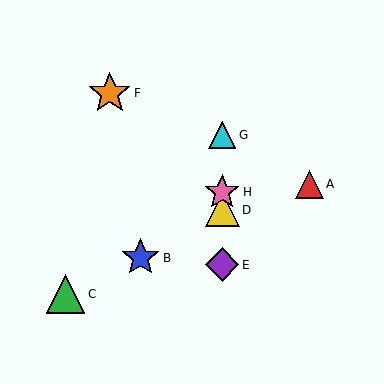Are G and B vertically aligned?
No, G is at x≈222 and B is at x≈141.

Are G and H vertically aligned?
Yes, both are at x≈222.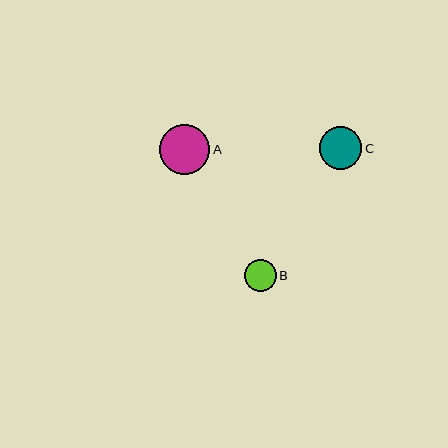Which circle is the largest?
Circle A is the largest with a size of approximately 50 pixels.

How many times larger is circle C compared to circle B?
Circle C is approximately 1.3 times the size of circle B.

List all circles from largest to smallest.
From largest to smallest: A, C, B.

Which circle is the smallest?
Circle B is the smallest with a size of approximately 32 pixels.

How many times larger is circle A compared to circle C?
Circle A is approximately 1.2 times the size of circle C.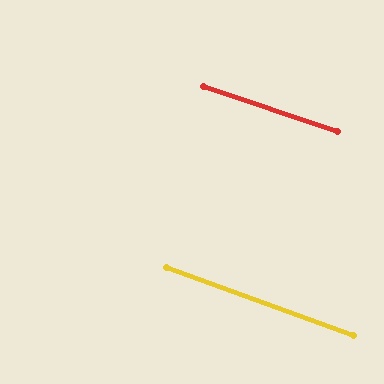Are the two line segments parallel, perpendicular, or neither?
Parallel — their directions differ by only 1.6°.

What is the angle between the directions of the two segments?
Approximately 2 degrees.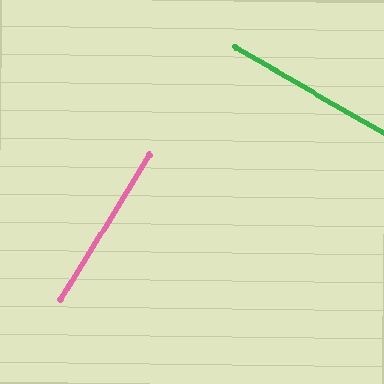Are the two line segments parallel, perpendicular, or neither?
Perpendicular — they meet at approximately 89°.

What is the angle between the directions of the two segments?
Approximately 89 degrees.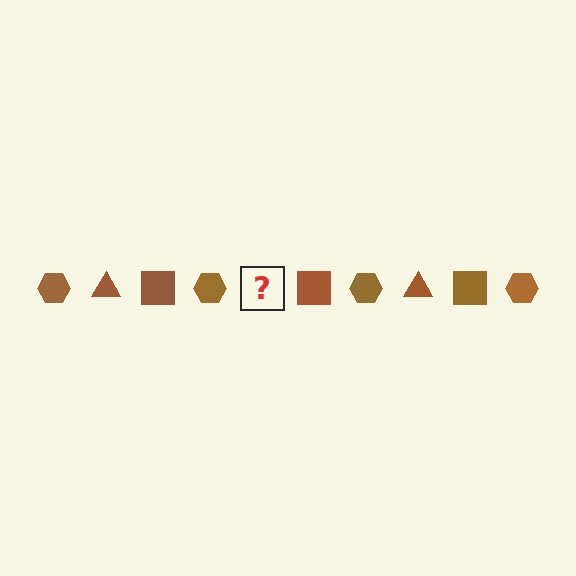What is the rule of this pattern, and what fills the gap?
The rule is that the pattern cycles through hexagon, triangle, square shapes in brown. The gap should be filled with a brown triangle.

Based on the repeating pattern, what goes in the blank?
The blank should be a brown triangle.